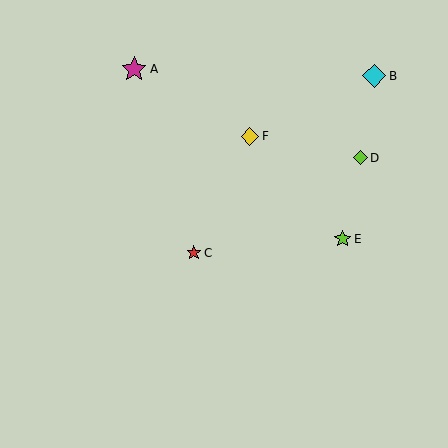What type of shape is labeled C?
Shape C is a red star.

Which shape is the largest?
The magenta star (labeled A) is the largest.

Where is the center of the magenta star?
The center of the magenta star is at (134, 69).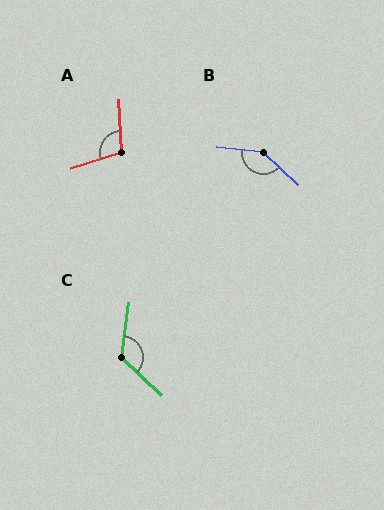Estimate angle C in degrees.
Approximately 125 degrees.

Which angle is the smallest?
A, at approximately 105 degrees.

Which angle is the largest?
B, at approximately 144 degrees.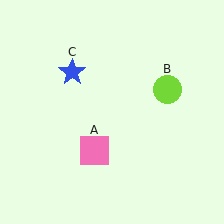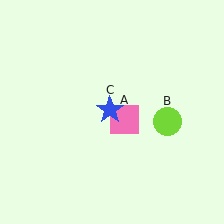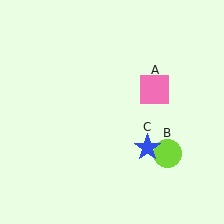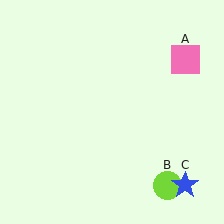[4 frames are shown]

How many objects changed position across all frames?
3 objects changed position: pink square (object A), lime circle (object B), blue star (object C).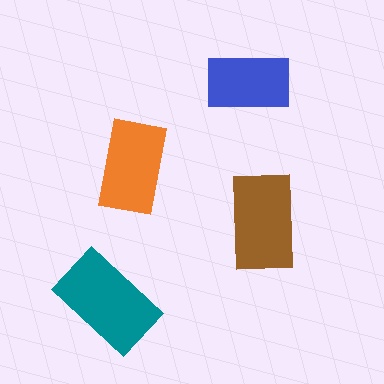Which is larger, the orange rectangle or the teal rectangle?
The teal one.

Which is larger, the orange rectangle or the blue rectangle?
The orange one.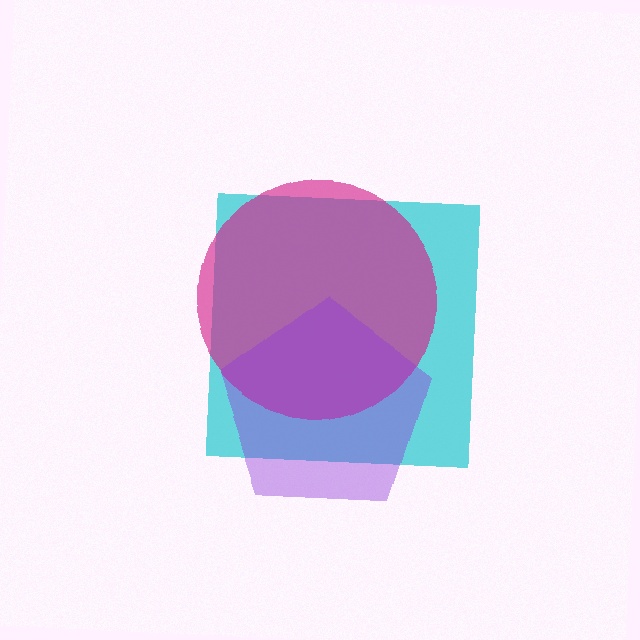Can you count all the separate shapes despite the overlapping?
Yes, there are 3 separate shapes.